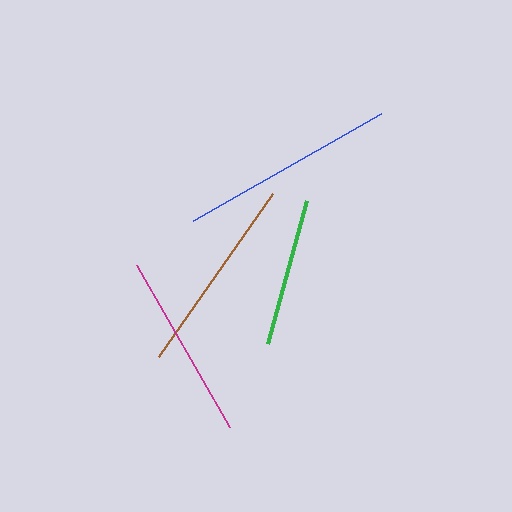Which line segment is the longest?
The blue line is the longest at approximately 217 pixels.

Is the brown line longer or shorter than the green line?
The brown line is longer than the green line.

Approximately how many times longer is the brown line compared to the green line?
The brown line is approximately 1.3 times the length of the green line.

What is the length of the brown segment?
The brown segment is approximately 199 pixels long.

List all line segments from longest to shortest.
From longest to shortest: blue, brown, magenta, green.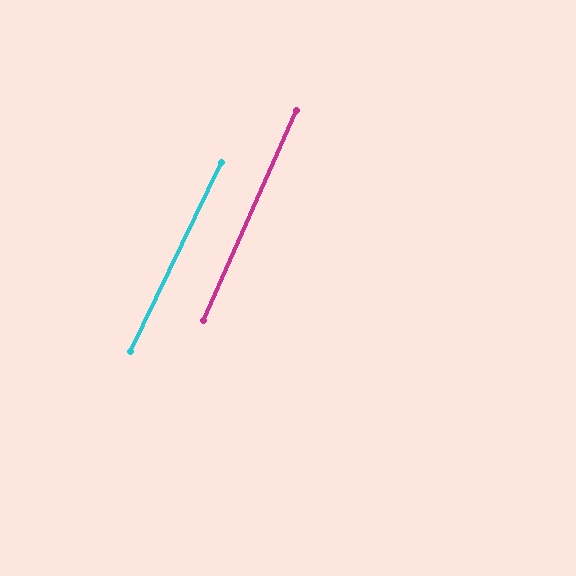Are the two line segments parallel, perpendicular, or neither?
Parallel — their directions differ by only 1.7°.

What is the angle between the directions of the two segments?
Approximately 2 degrees.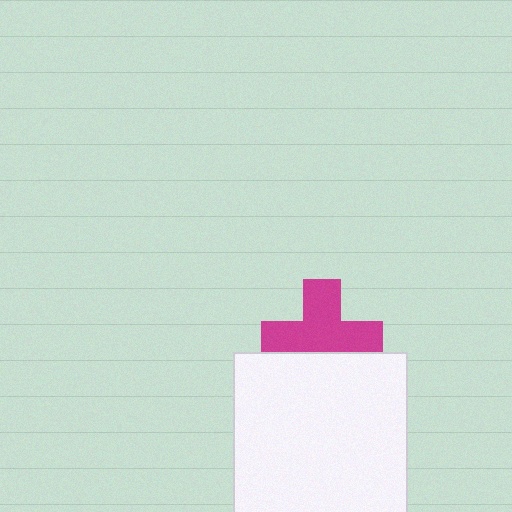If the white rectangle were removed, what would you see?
You would see the complete magenta cross.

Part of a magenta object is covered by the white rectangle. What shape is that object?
It is a cross.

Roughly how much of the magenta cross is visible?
Most of it is visible (roughly 67%).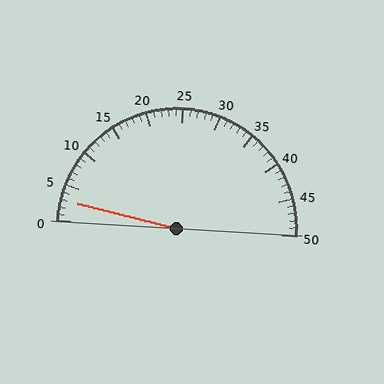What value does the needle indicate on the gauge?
The needle indicates approximately 3.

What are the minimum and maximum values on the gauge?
The gauge ranges from 0 to 50.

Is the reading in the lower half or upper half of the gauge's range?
The reading is in the lower half of the range (0 to 50).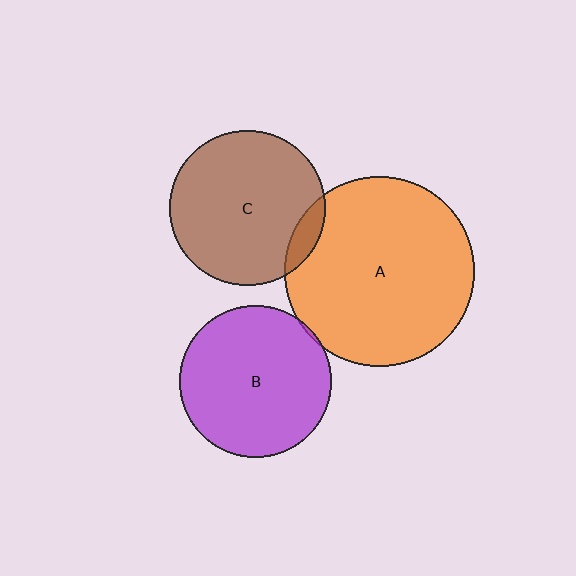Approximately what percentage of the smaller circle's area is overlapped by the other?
Approximately 5%.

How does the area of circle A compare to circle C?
Approximately 1.5 times.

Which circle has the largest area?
Circle A (orange).